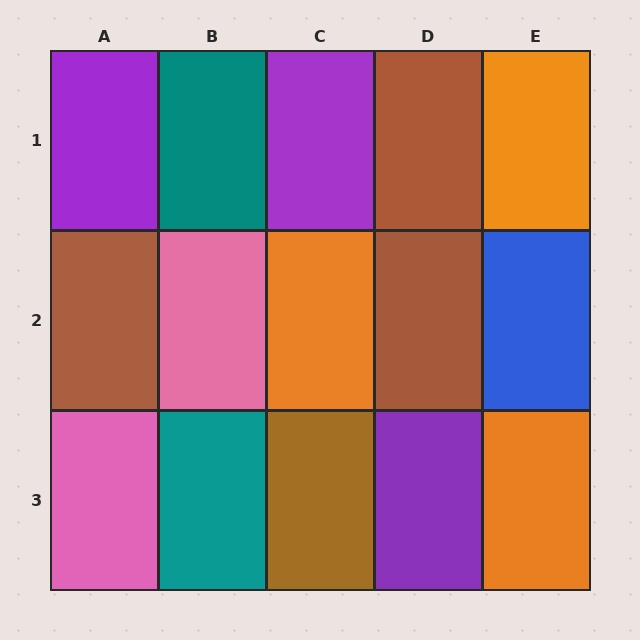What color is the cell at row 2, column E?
Blue.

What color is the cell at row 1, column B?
Teal.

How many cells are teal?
2 cells are teal.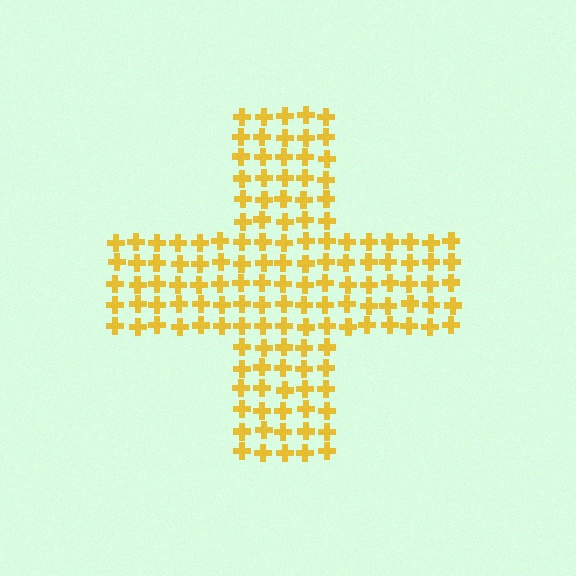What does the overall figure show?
The overall figure shows a cross.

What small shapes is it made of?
It is made of small crosses.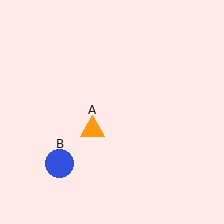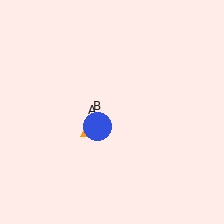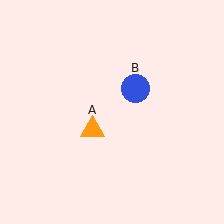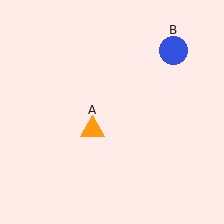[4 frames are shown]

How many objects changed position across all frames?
1 object changed position: blue circle (object B).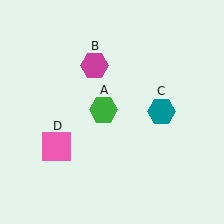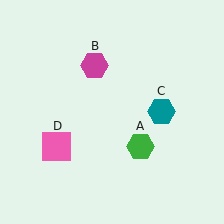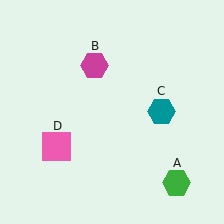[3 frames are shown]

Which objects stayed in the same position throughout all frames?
Magenta hexagon (object B) and teal hexagon (object C) and pink square (object D) remained stationary.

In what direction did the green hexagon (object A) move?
The green hexagon (object A) moved down and to the right.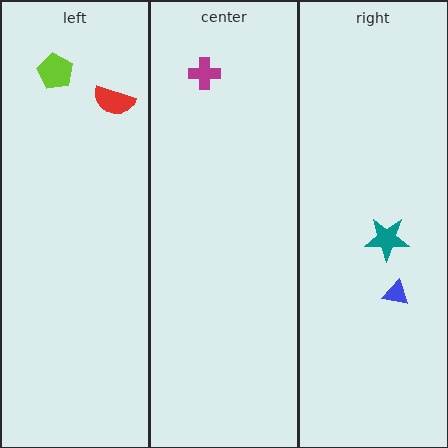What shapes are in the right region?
The blue triangle, the teal star.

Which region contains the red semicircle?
The left region.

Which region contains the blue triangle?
The right region.